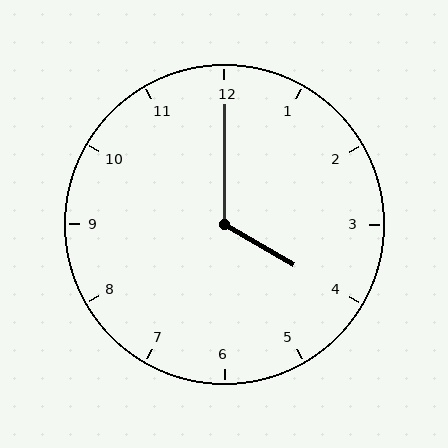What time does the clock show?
4:00.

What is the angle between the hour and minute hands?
Approximately 120 degrees.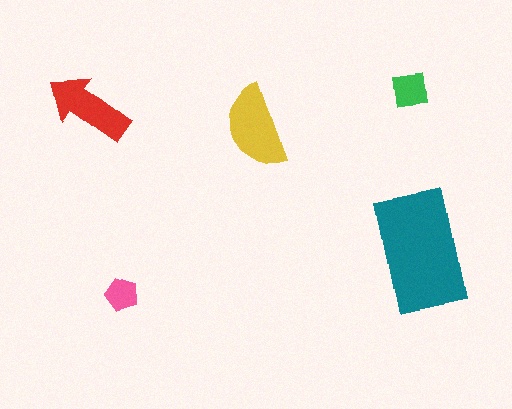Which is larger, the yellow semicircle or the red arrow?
The yellow semicircle.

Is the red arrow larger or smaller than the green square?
Larger.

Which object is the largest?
The teal rectangle.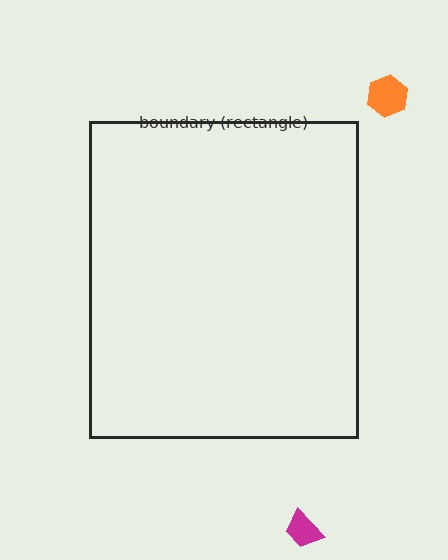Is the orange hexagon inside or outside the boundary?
Outside.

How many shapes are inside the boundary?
0 inside, 2 outside.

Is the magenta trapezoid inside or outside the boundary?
Outside.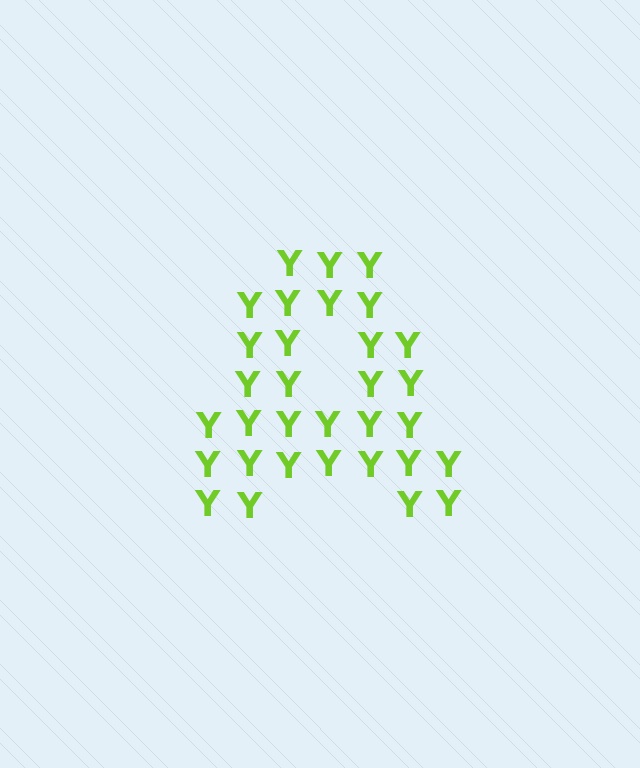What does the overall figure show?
The overall figure shows the letter A.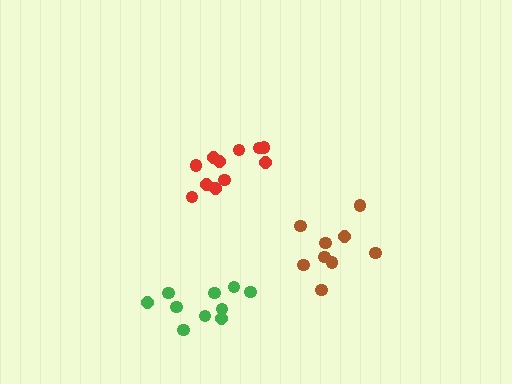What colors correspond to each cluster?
The clusters are colored: red, brown, green.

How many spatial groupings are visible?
There are 3 spatial groupings.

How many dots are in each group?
Group 1: 11 dots, Group 2: 9 dots, Group 3: 10 dots (30 total).